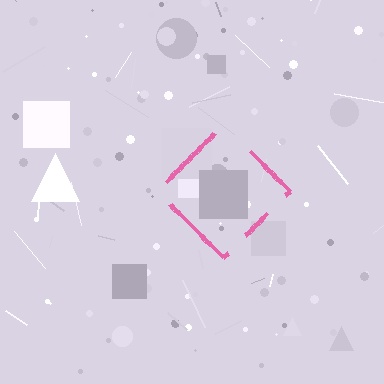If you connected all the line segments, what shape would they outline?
They would outline a diamond.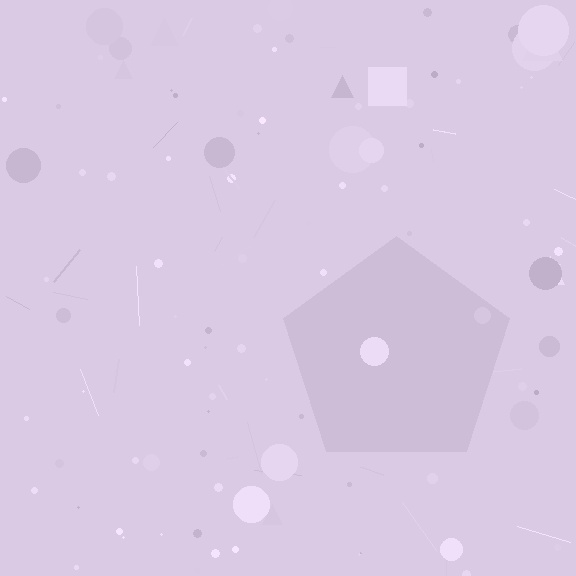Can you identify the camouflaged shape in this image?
The camouflaged shape is a pentagon.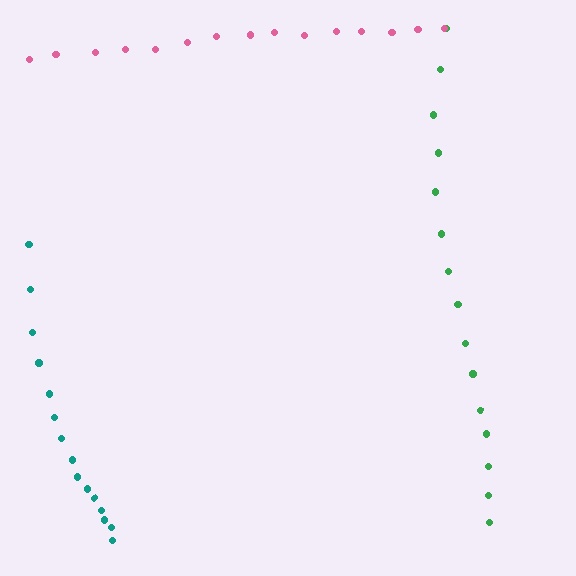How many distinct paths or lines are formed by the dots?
There are 3 distinct paths.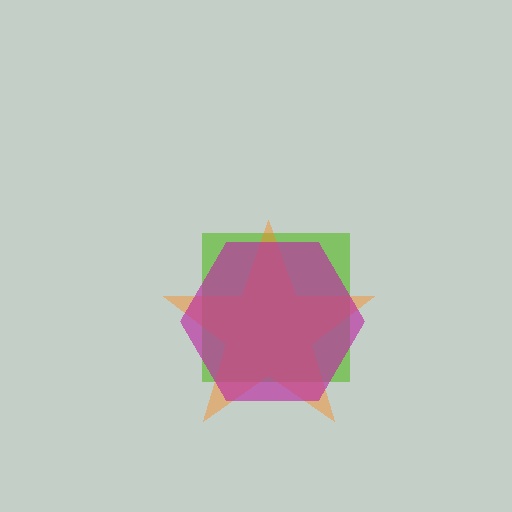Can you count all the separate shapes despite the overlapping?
Yes, there are 3 separate shapes.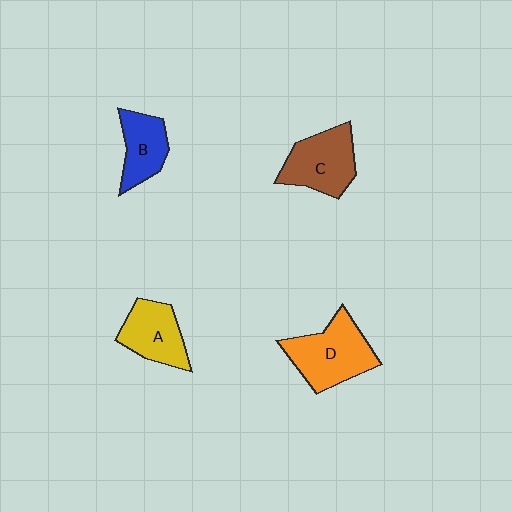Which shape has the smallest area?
Shape B (blue).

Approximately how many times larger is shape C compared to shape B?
Approximately 1.4 times.